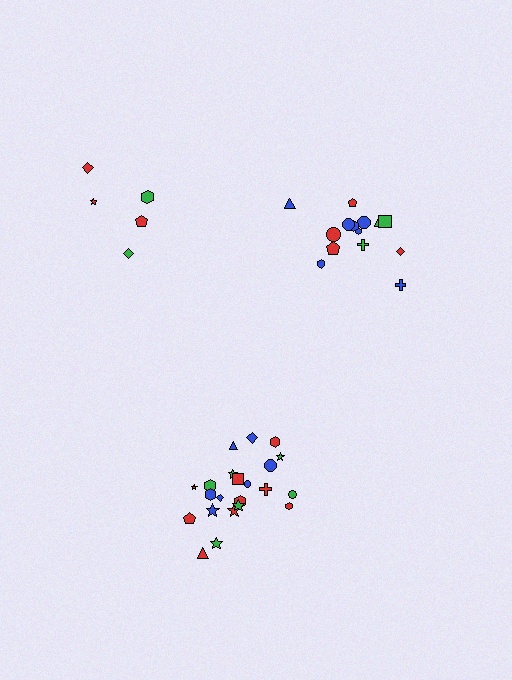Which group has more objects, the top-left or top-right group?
The top-right group.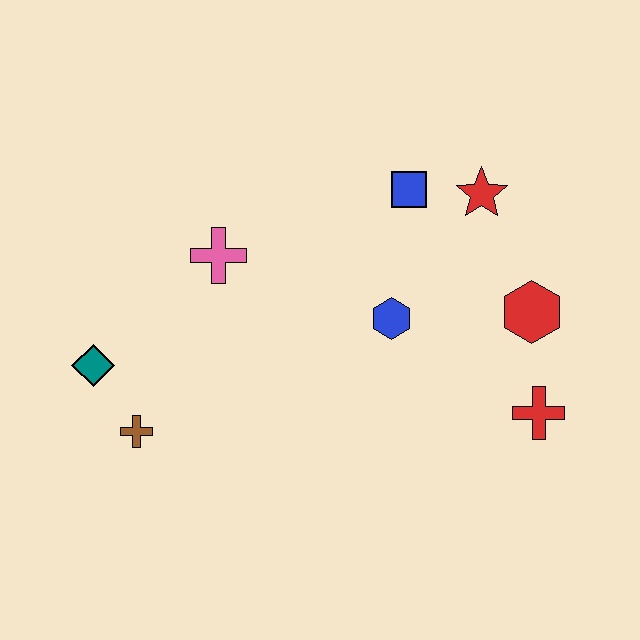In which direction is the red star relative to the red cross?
The red star is above the red cross.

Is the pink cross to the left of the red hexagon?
Yes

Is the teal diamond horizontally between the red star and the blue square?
No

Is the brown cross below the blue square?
Yes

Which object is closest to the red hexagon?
The red cross is closest to the red hexagon.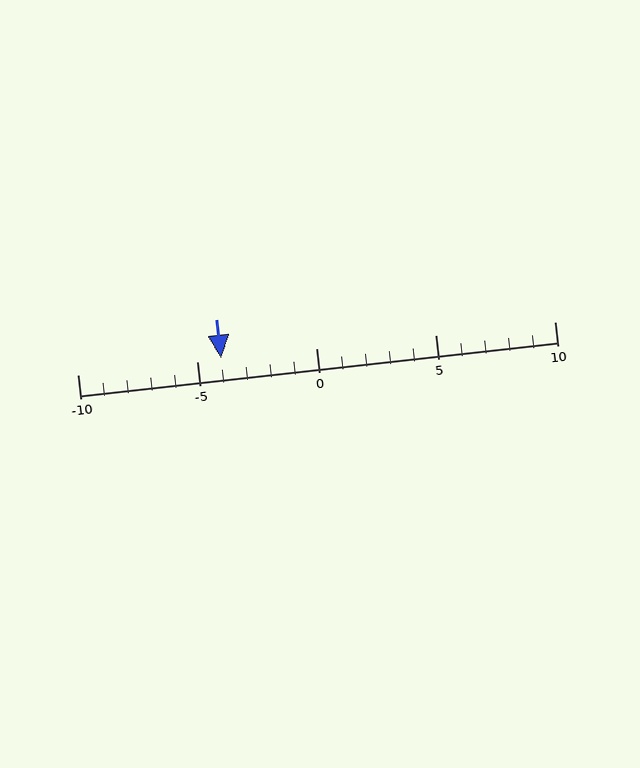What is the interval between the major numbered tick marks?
The major tick marks are spaced 5 units apart.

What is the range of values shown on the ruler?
The ruler shows values from -10 to 10.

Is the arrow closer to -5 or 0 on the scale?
The arrow is closer to -5.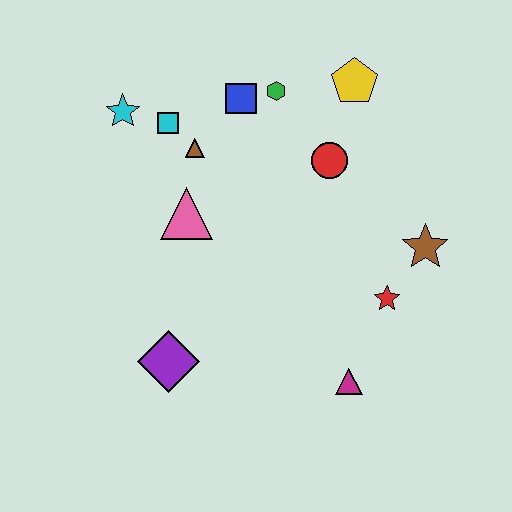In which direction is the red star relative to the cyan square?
The red star is to the right of the cyan square.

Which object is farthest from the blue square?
The magenta triangle is farthest from the blue square.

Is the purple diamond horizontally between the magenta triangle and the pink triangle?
No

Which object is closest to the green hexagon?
The blue square is closest to the green hexagon.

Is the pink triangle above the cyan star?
No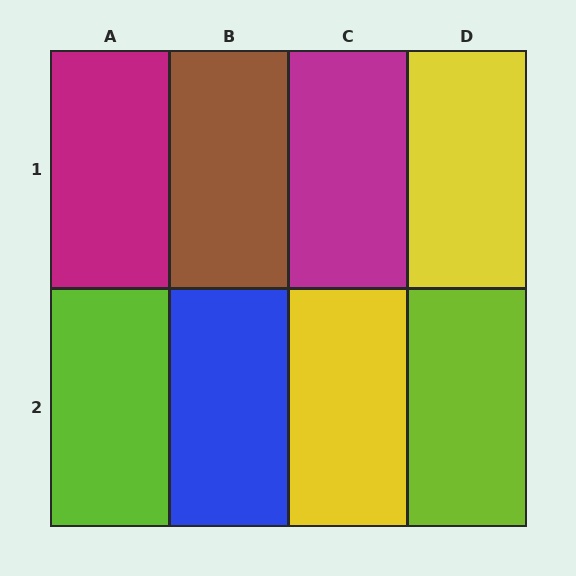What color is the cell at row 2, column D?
Lime.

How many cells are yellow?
2 cells are yellow.